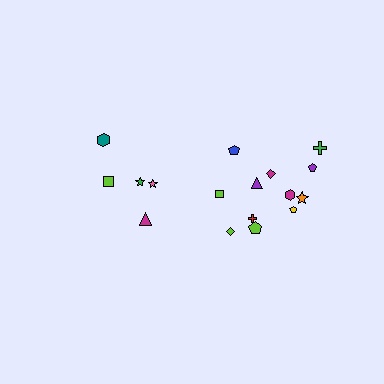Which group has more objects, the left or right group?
The right group.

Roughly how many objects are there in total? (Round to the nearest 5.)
Roughly 15 objects in total.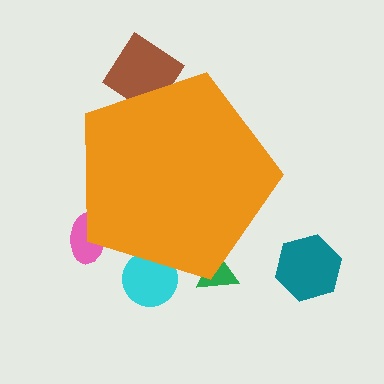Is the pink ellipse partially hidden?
Yes, the pink ellipse is partially hidden behind the orange pentagon.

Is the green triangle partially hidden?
Yes, the green triangle is partially hidden behind the orange pentagon.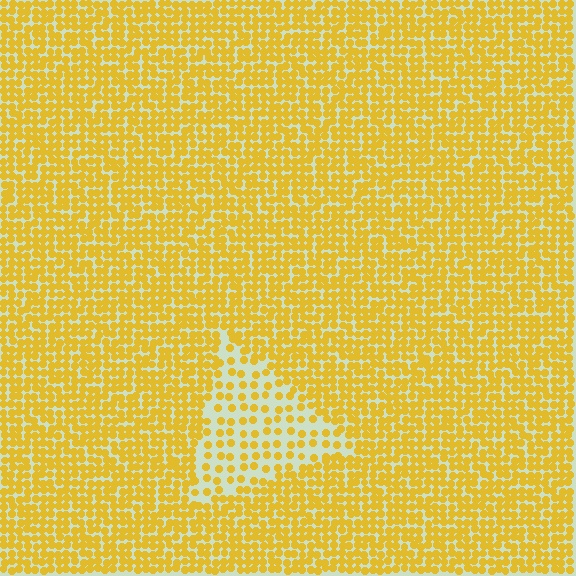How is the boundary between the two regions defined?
The boundary is defined by a change in element density (approximately 2.3x ratio). All elements are the same color, size, and shape.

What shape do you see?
I see a triangle.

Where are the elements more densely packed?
The elements are more densely packed outside the triangle boundary.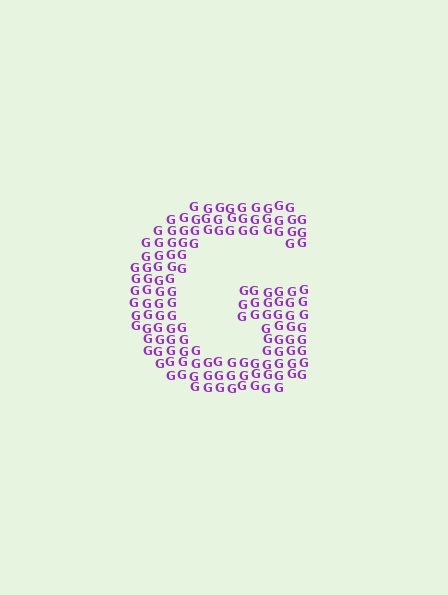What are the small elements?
The small elements are letter G's.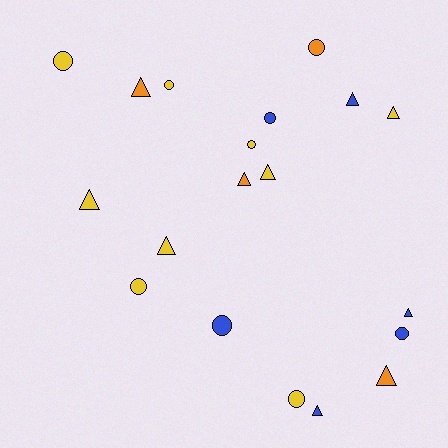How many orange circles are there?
There is 1 orange circle.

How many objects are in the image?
There are 19 objects.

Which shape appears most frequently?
Triangle, with 10 objects.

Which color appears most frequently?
Yellow, with 9 objects.